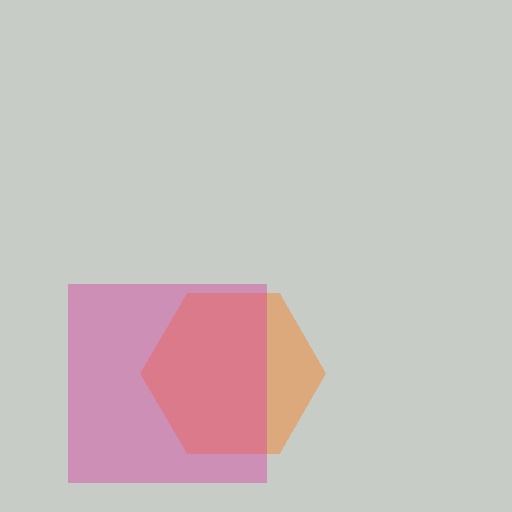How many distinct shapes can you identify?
There are 2 distinct shapes: an orange hexagon, a magenta square.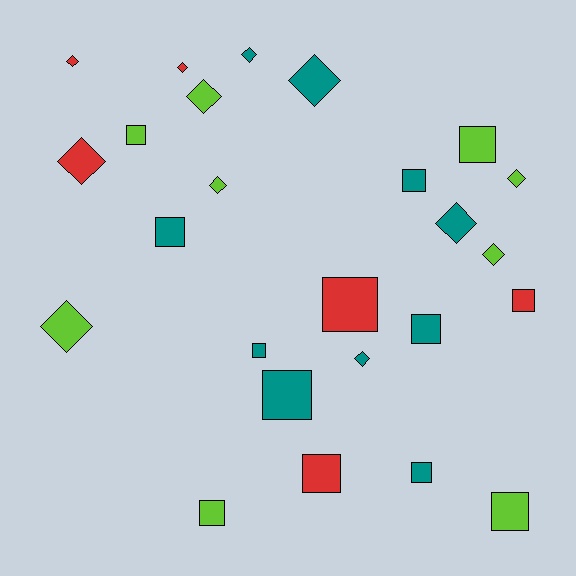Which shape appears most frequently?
Square, with 13 objects.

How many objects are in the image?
There are 25 objects.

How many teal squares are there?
There are 6 teal squares.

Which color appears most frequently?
Teal, with 10 objects.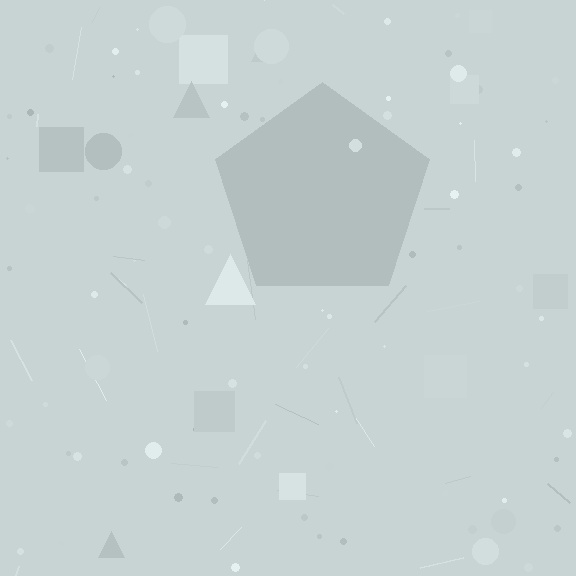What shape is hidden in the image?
A pentagon is hidden in the image.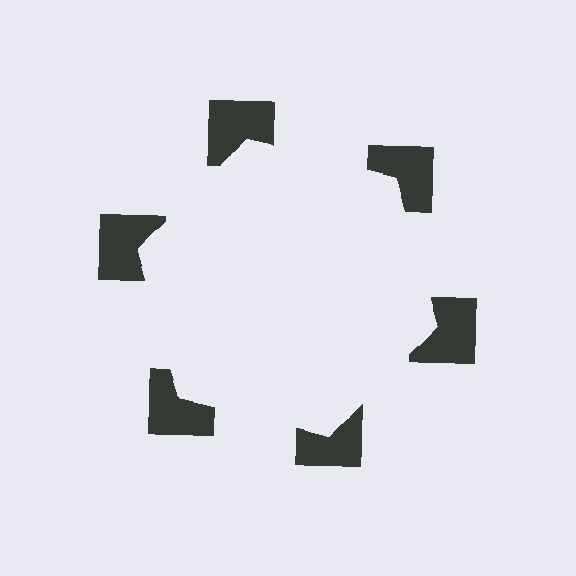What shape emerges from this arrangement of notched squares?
An illusory hexagon — its edges are inferred from the aligned wedge cuts in the notched squares, not physically drawn.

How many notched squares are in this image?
There are 6 — one at each vertex of the illusory hexagon.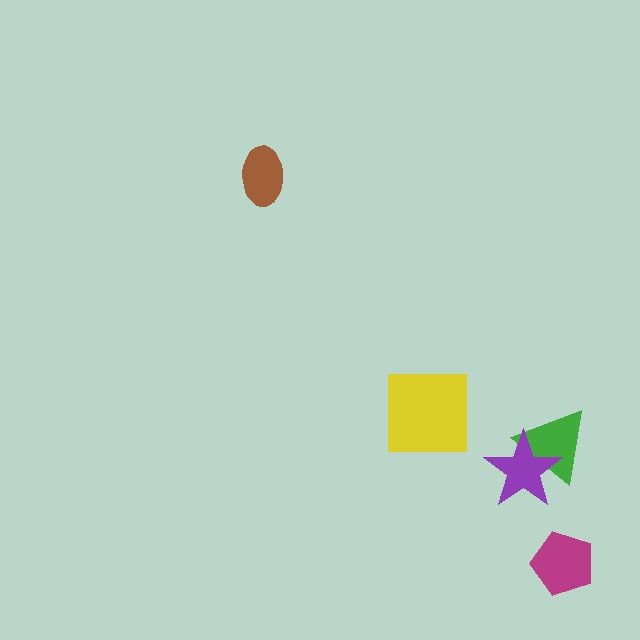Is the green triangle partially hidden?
Yes, it is partially covered by another shape.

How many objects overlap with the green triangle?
1 object overlaps with the green triangle.